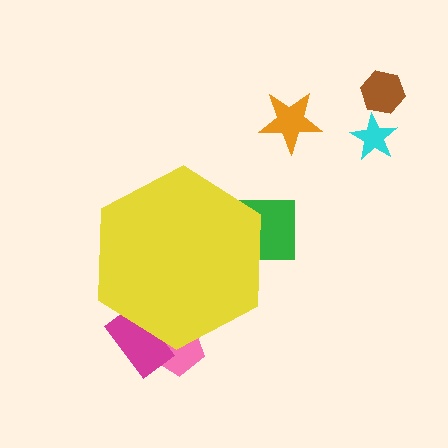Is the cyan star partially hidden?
No, the cyan star is fully visible.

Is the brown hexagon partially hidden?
No, the brown hexagon is fully visible.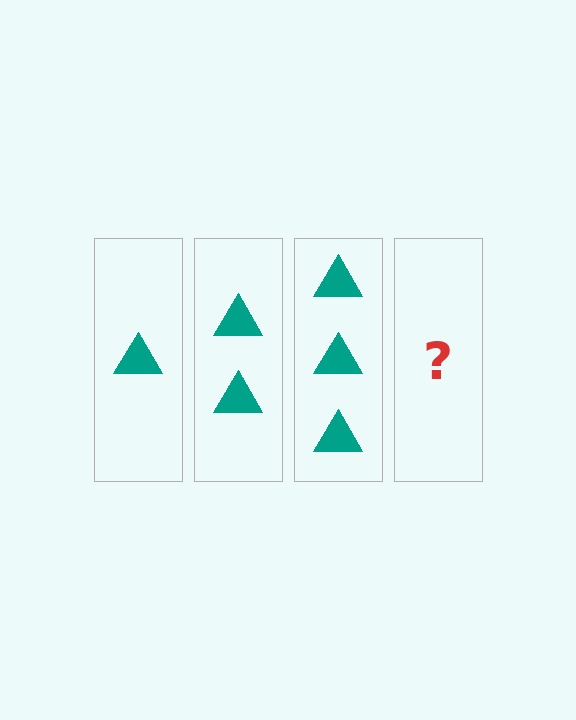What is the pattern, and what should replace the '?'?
The pattern is that each step adds one more triangle. The '?' should be 4 triangles.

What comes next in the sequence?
The next element should be 4 triangles.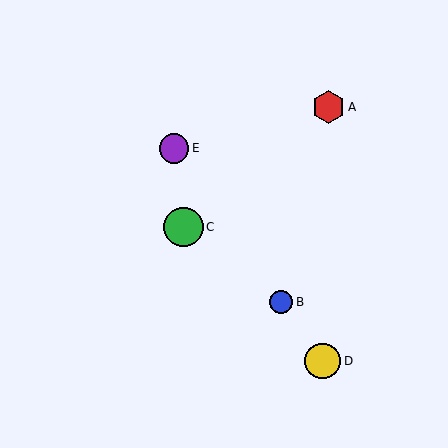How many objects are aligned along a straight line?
3 objects (B, D, E) are aligned along a straight line.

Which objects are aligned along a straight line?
Objects B, D, E are aligned along a straight line.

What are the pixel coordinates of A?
Object A is at (328, 107).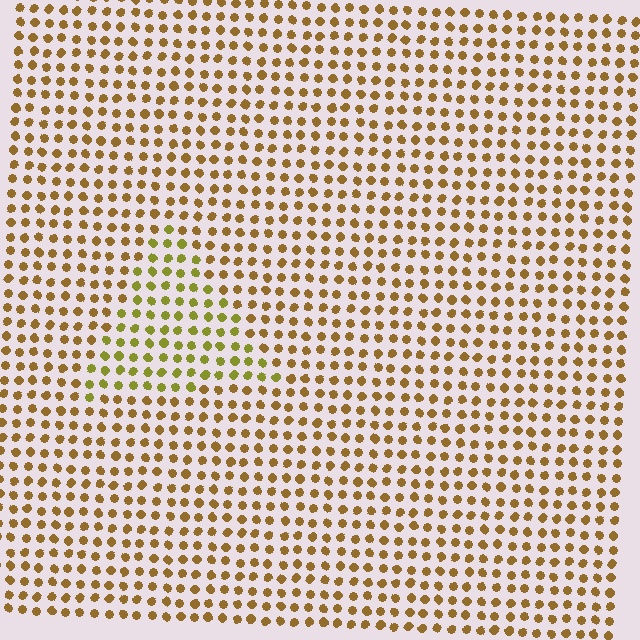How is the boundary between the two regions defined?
The boundary is defined purely by a slight shift in hue (about 30 degrees). Spacing, size, and orientation are identical on both sides.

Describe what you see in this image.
The image is filled with small brown elements in a uniform arrangement. A triangle-shaped region is visible where the elements are tinted to a slightly different hue, forming a subtle color boundary.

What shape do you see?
I see a triangle.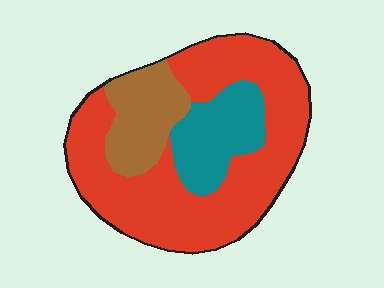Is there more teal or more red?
Red.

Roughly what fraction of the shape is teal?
Teal covers 18% of the shape.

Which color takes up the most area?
Red, at roughly 65%.